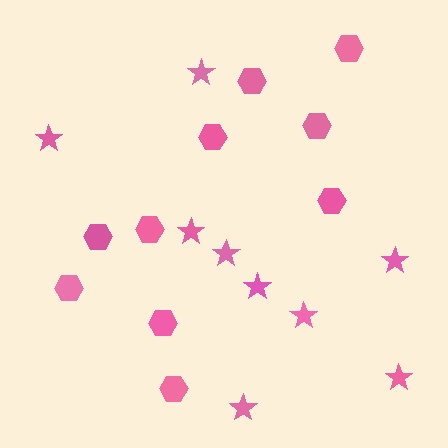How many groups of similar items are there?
There are 2 groups: one group of stars (9) and one group of hexagons (10).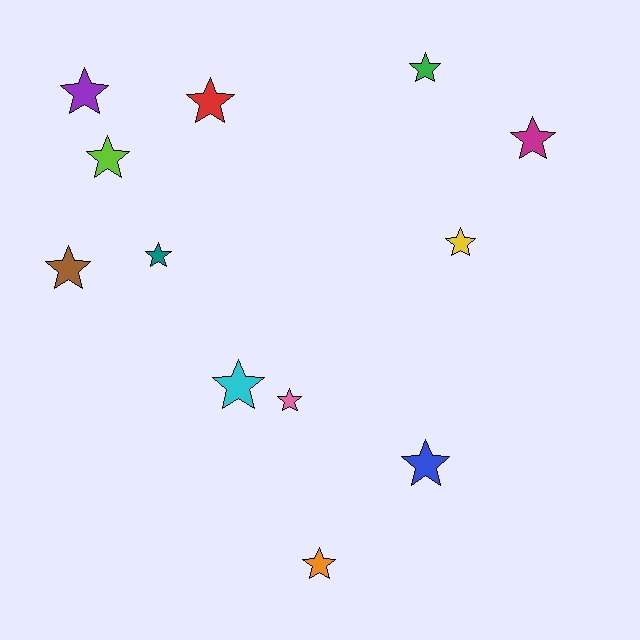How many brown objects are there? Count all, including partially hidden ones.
There is 1 brown object.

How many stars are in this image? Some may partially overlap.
There are 12 stars.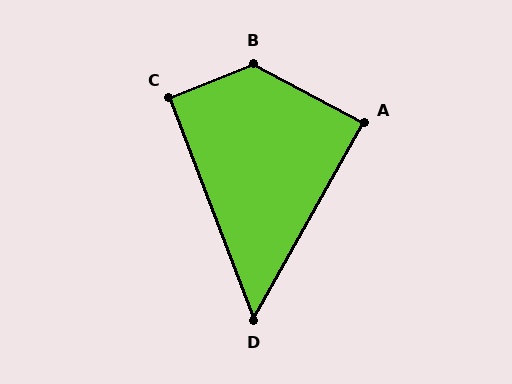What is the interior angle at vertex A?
Approximately 89 degrees (approximately right).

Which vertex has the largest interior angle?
B, at approximately 130 degrees.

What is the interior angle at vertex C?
Approximately 91 degrees (approximately right).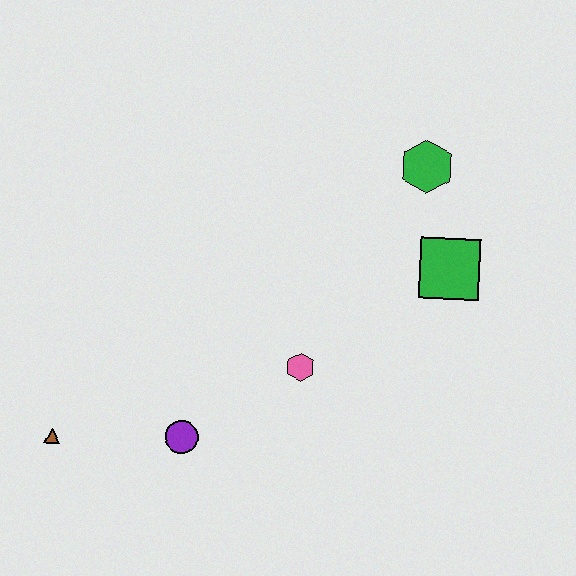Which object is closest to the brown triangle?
The purple circle is closest to the brown triangle.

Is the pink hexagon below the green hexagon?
Yes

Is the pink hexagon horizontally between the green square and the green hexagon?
No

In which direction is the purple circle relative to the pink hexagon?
The purple circle is to the left of the pink hexagon.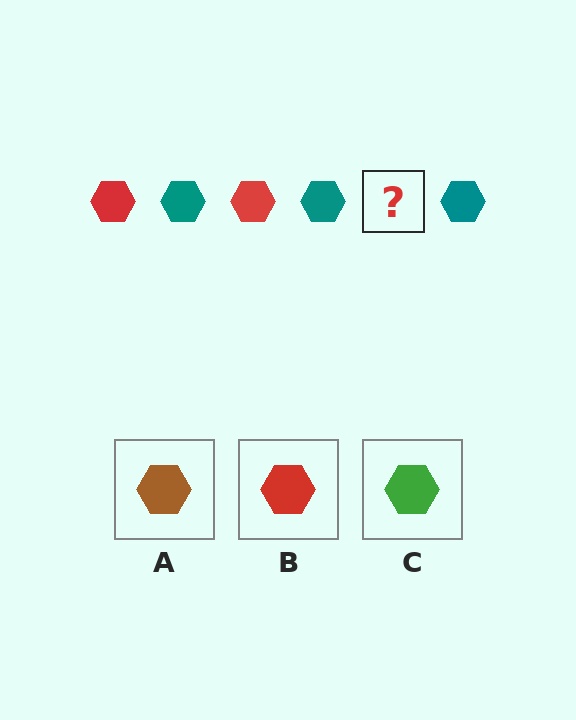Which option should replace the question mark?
Option B.